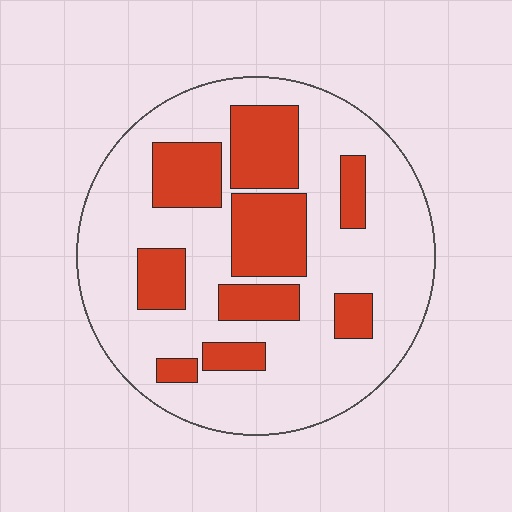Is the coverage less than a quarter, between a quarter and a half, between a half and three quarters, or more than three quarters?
Between a quarter and a half.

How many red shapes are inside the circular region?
9.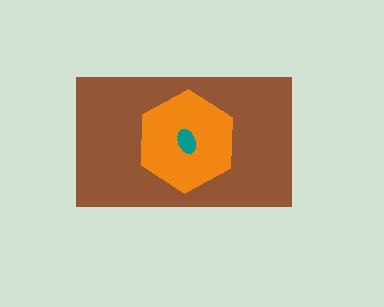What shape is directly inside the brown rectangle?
The orange hexagon.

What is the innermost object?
The teal ellipse.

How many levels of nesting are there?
3.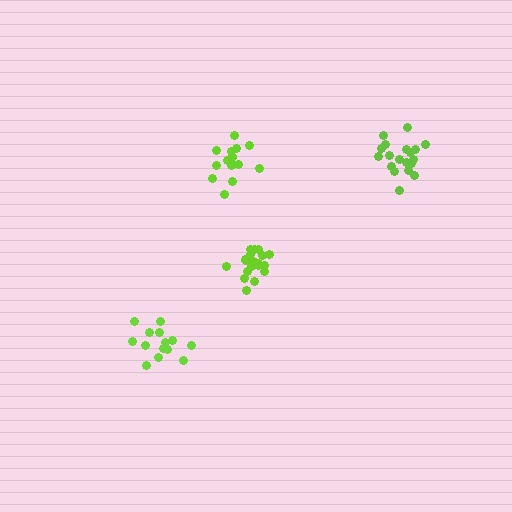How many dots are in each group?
Group 1: 14 dots, Group 2: 19 dots, Group 3: 19 dots, Group 4: 15 dots (67 total).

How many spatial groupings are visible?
There are 4 spatial groupings.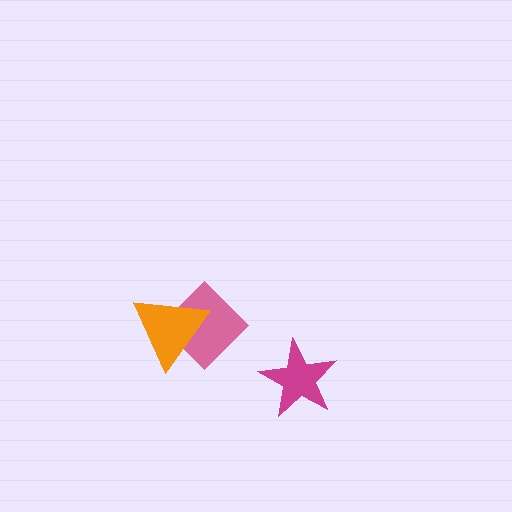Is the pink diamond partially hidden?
Yes, it is partially covered by another shape.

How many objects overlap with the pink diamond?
1 object overlaps with the pink diamond.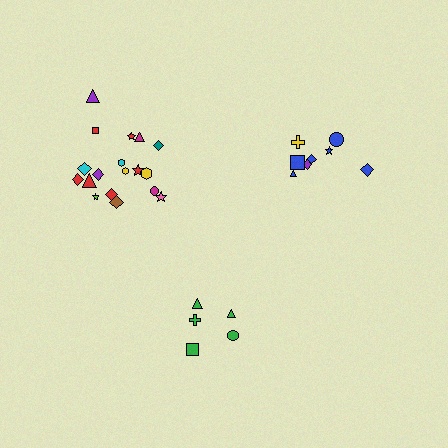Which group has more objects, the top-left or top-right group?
The top-left group.